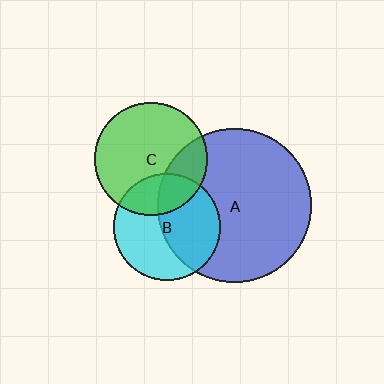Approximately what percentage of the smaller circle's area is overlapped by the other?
Approximately 25%.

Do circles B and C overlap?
Yes.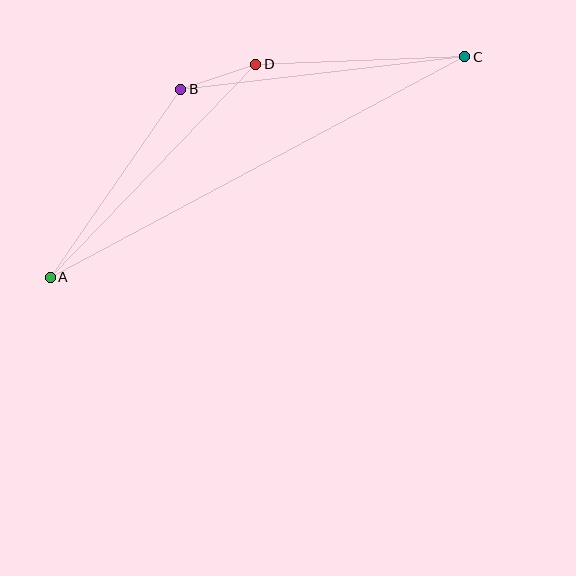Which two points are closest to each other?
Points B and D are closest to each other.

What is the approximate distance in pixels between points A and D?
The distance between A and D is approximately 296 pixels.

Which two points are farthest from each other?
Points A and C are farthest from each other.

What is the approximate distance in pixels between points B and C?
The distance between B and C is approximately 286 pixels.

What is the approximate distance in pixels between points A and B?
The distance between A and B is approximately 229 pixels.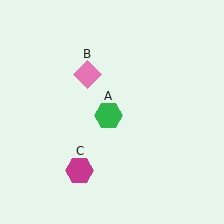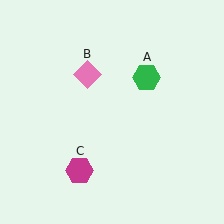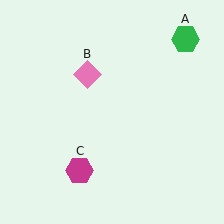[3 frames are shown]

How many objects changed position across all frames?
1 object changed position: green hexagon (object A).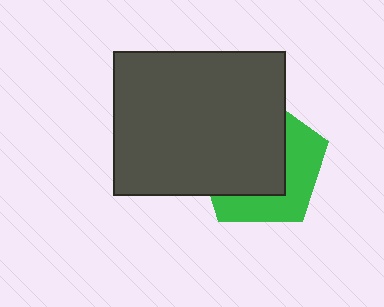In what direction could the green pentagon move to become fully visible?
The green pentagon could move toward the lower-right. That would shift it out from behind the dark gray rectangle entirely.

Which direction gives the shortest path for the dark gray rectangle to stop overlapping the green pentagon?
Moving toward the upper-left gives the shortest separation.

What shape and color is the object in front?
The object in front is a dark gray rectangle.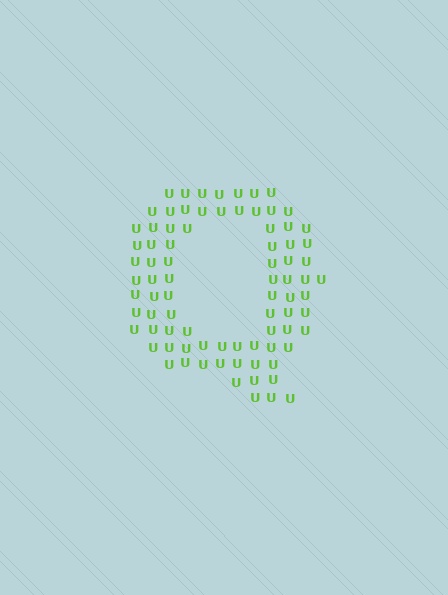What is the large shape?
The large shape is the letter Q.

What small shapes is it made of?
It is made of small letter U's.